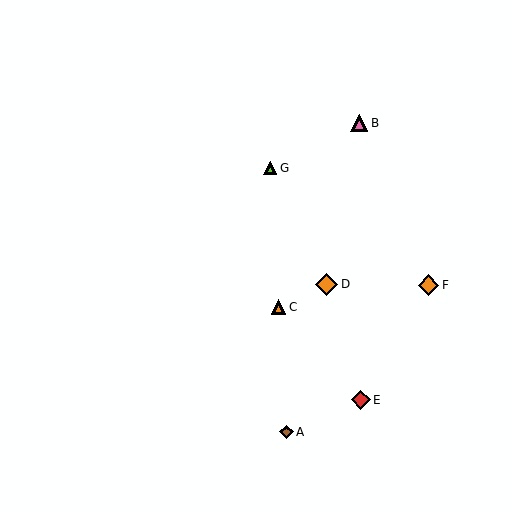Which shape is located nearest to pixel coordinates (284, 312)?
The orange triangle (labeled C) at (279, 307) is nearest to that location.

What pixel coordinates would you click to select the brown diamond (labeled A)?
Click at (286, 432) to select the brown diamond A.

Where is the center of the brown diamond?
The center of the brown diamond is at (286, 432).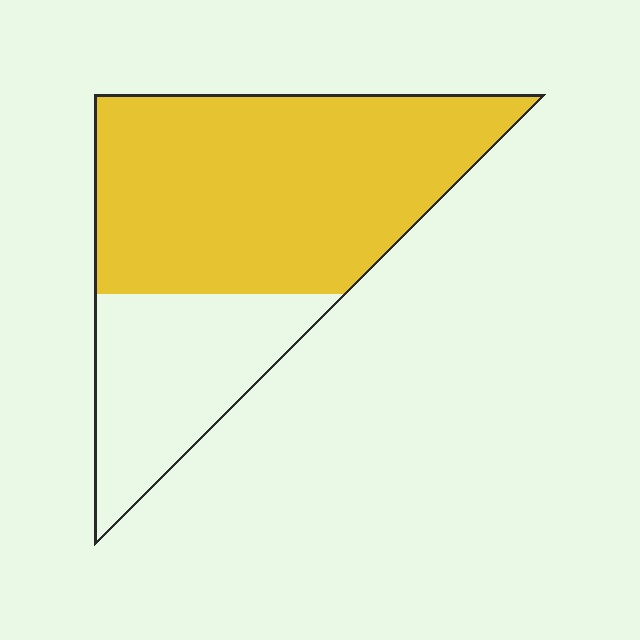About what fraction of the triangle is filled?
About two thirds (2/3).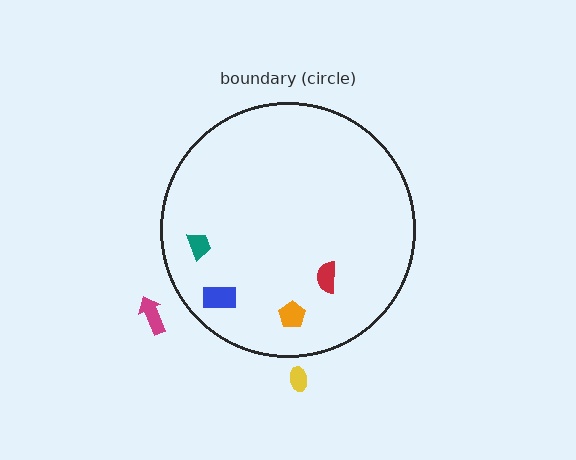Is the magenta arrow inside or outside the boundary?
Outside.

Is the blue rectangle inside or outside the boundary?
Inside.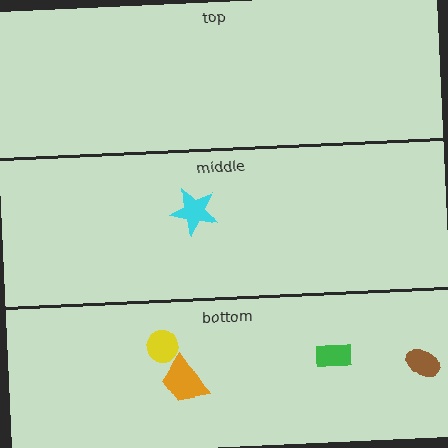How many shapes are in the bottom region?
4.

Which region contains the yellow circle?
The bottom region.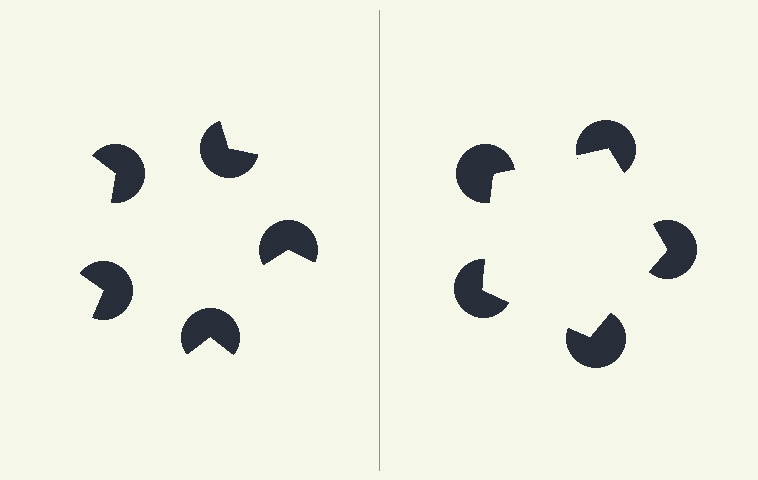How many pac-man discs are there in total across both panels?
10 — 5 on each side.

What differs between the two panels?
The pac-man discs are positioned identically on both sides; only the wedge orientations differ. On the right they align to a pentagon; on the left they are misaligned.